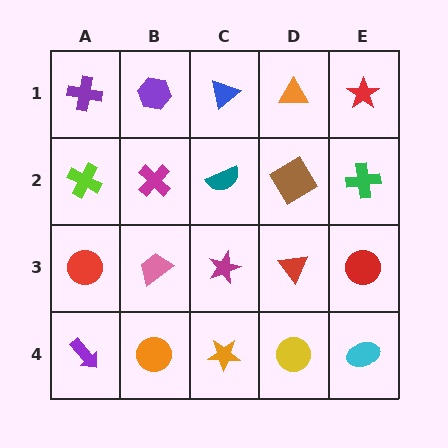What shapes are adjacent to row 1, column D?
A brown diamond (row 2, column D), a blue triangle (row 1, column C), a red star (row 1, column E).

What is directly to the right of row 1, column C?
An orange triangle.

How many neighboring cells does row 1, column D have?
3.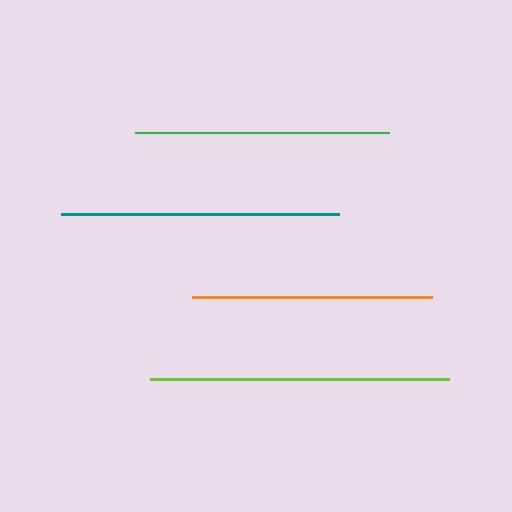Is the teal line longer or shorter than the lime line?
The lime line is longer than the teal line.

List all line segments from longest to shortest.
From longest to shortest: lime, teal, green, orange.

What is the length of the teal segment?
The teal segment is approximately 278 pixels long.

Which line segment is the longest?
The lime line is the longest at approximately 299 pixels.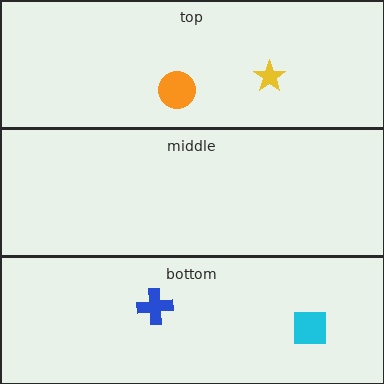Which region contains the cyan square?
The bottom region.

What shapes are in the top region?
The yellow star, the orange circle.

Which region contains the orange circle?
The top region.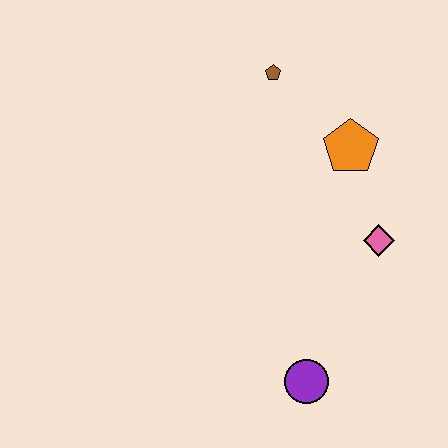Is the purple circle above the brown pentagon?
No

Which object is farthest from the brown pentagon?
The purple circle is farthest from the brown pentagon.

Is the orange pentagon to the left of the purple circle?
No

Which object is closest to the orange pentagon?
The pink diamond is closest to the orange pentagon.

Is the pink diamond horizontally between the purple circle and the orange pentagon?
No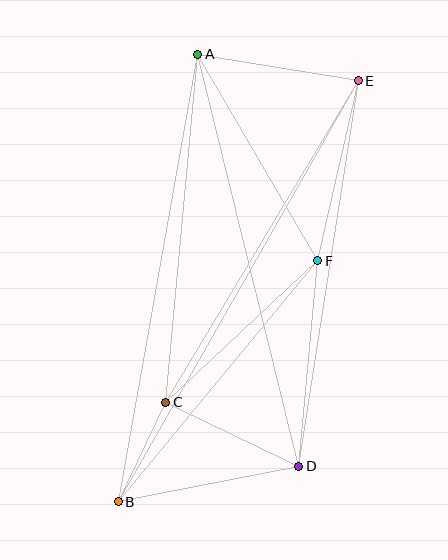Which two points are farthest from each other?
Points B and E are farthest from each other.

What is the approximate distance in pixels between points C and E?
The distance between C and E is approximately 375 pixels.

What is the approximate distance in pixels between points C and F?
The distance between C and F is approximately 208 pixels.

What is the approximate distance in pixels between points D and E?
The distance between D and E is approximately 390 pixels.